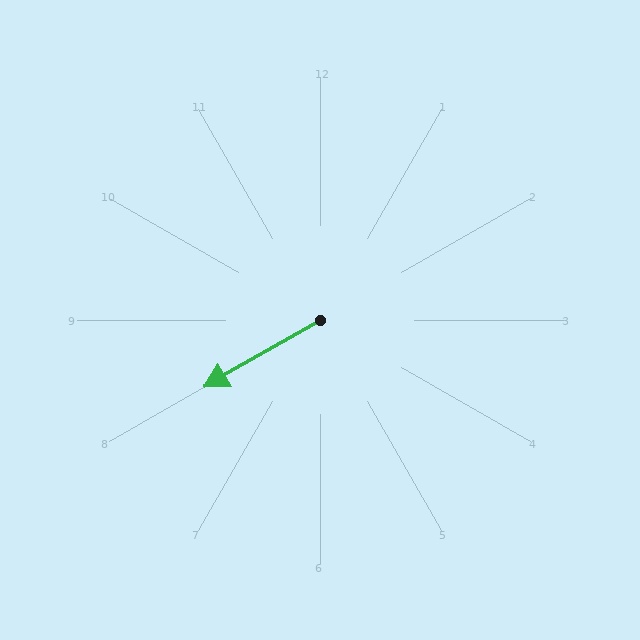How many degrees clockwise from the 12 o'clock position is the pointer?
Approximately 240 degrees.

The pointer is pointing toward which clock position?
Roughly 8 o'clock.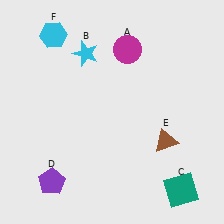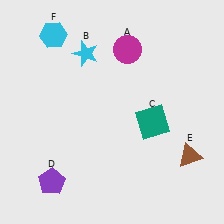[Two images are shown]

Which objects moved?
The objects that moved are: the teal square (C), the brown triangle (E).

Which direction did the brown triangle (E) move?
The brown triangle (E) moved right.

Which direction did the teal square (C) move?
The teal square (C) moved up.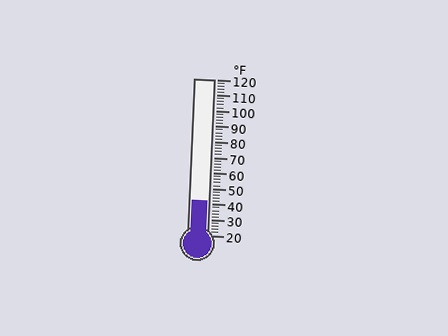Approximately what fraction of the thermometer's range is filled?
The thermometer is filled to approximately 20% of its range.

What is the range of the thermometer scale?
The thermometer scale ranges from 20°F to 120°F.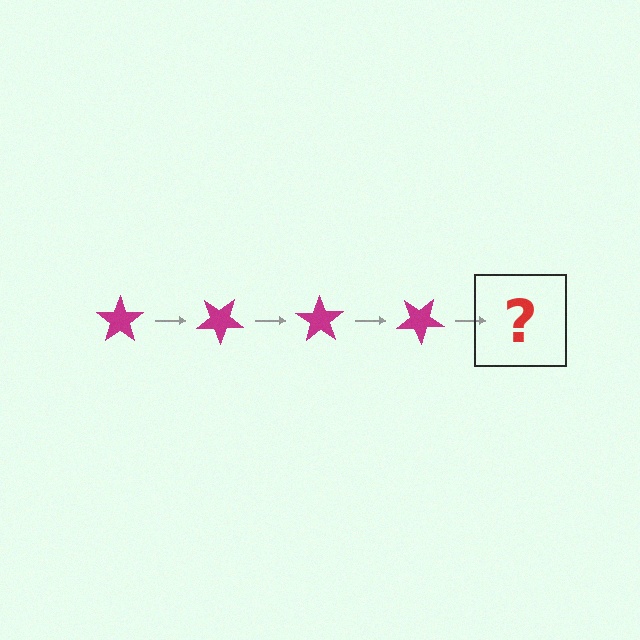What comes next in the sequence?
The next element should be a magenta star rotated 140 degrees.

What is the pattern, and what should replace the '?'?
The pattern is that the star rotates 35 degrees each step. The '?' should be a magenta star rotated 140 degrees.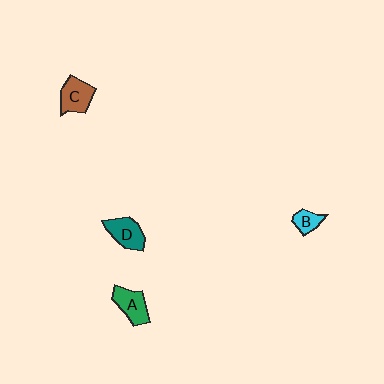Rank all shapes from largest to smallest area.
From largest to smallest: C (brown), D (teal), A (green), B (cyan).